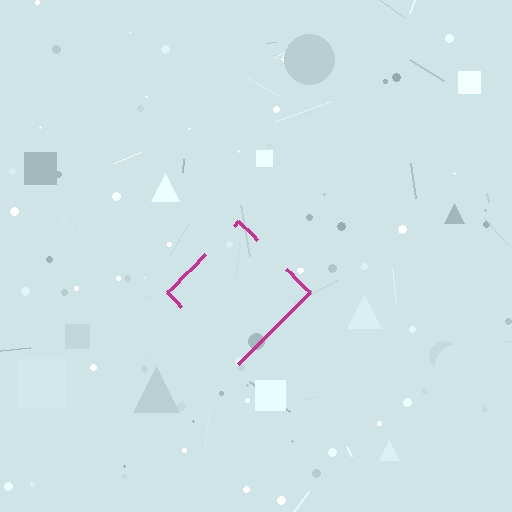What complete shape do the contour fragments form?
The contour fragments form a diamond.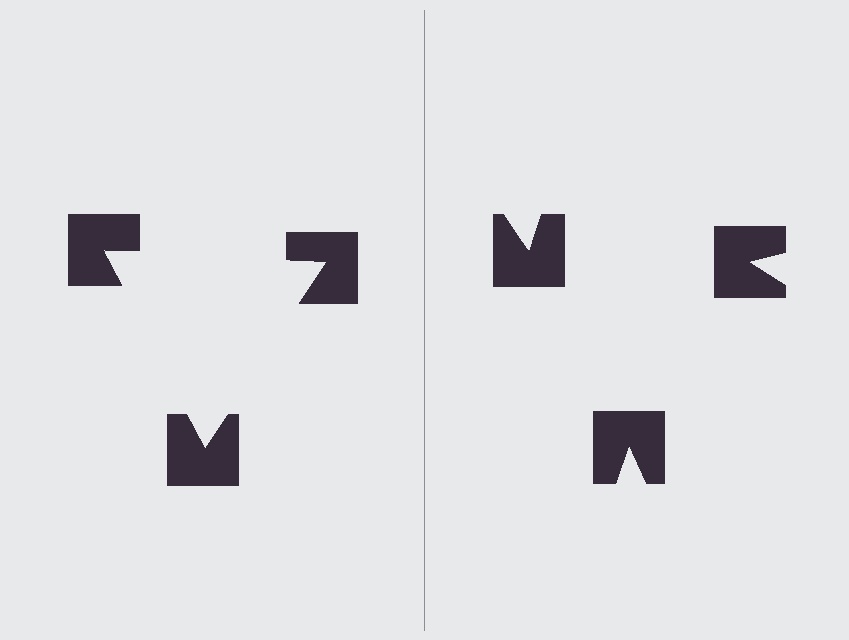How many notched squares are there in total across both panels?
6 — 3 on each side.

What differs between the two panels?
The notched squares are positioned identically on both sides; only the wedge orientations differ. On the left they align to a triangle; on the right they are misaligned.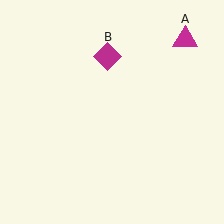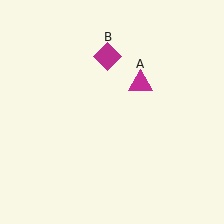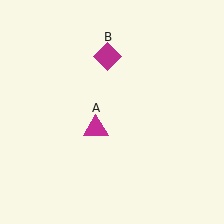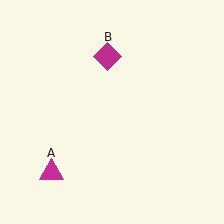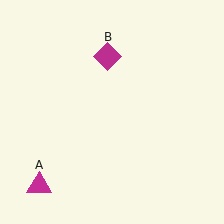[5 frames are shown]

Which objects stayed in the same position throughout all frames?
Magenta diamond (object B) remained stationary.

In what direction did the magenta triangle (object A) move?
The magenta triangle (object A) moved down and to the left.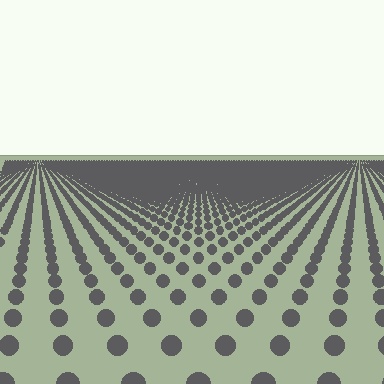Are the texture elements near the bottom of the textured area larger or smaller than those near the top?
Larger. Near the bottom, elements are closer to the viewer and appear at a bigger on-screen size.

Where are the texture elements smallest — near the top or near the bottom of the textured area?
Near the top.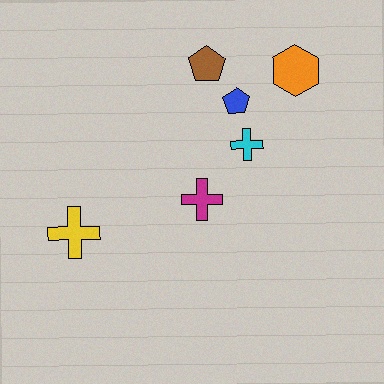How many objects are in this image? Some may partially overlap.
There are 6 objects.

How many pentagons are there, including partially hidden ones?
There are 2 pentagons.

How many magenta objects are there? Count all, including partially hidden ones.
There is 1 magenta object.